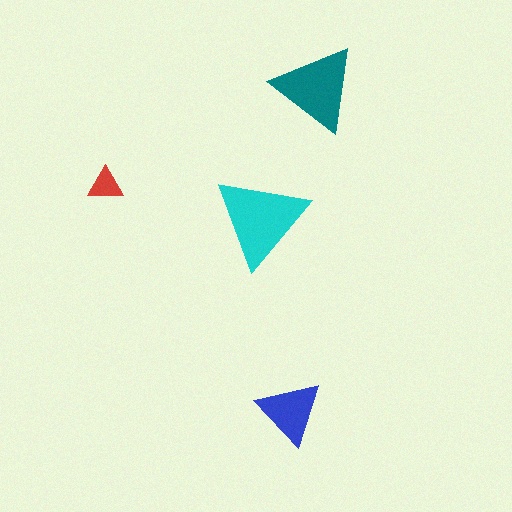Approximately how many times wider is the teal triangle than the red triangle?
About 2.5 times wider.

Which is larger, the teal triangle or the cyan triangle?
The cyan one.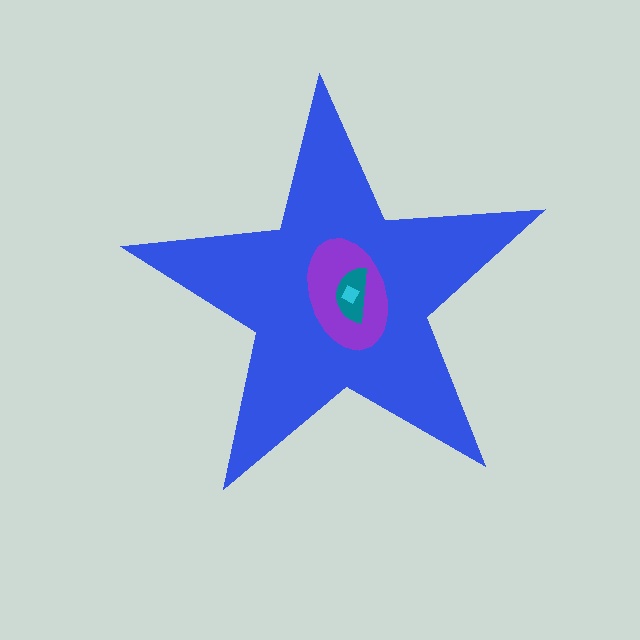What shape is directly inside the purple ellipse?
The teal semicircle.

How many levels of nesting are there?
4.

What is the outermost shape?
The blue star.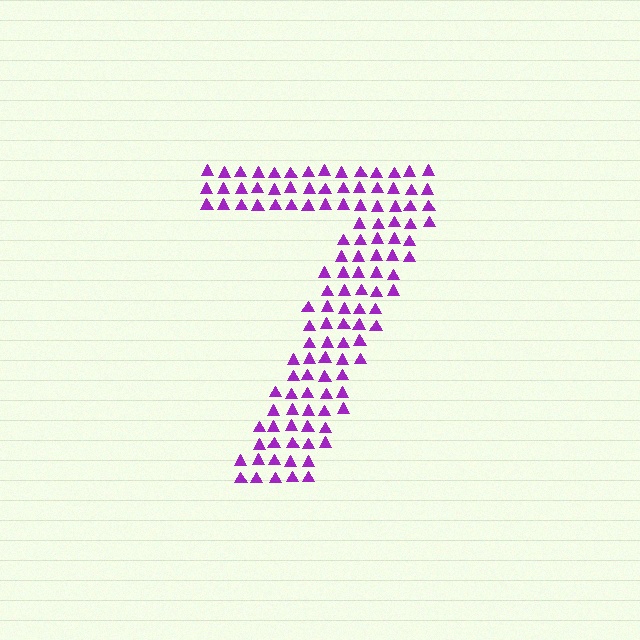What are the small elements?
The small elements are triangles.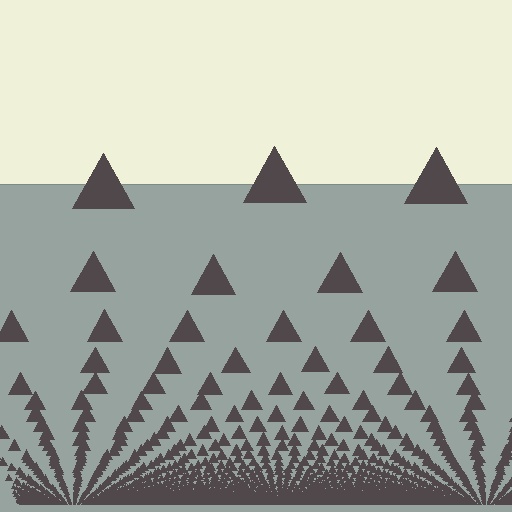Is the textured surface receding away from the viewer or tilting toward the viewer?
The surface appears to tilt toward the viewer. Texture elements get larger and sparser toward the top.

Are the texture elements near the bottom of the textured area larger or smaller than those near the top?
Smaller. The gradient is inverted — elements near the bottom are smaller and denser.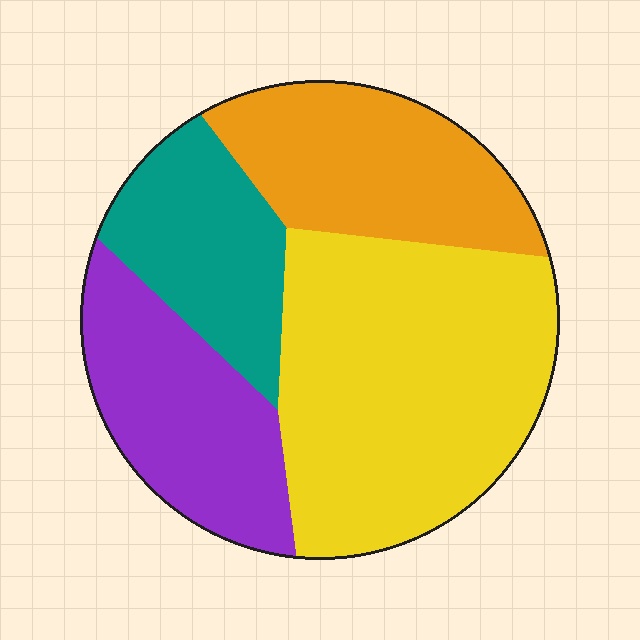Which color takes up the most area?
Yellow, at roughly 40%.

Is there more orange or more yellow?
Yellow.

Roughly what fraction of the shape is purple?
Purple covers 20% of the shape.